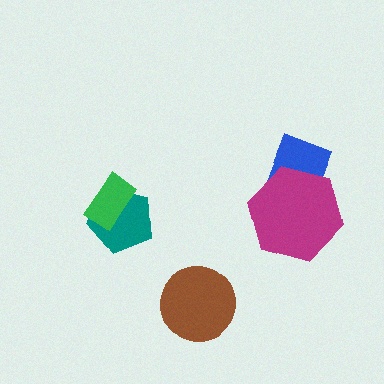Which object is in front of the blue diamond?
The magenta hexagon is in front of the blue diamond.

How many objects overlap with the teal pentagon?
1 object overlaps with the teal pentagon.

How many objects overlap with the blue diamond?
1 object overlaps with the blue diamond.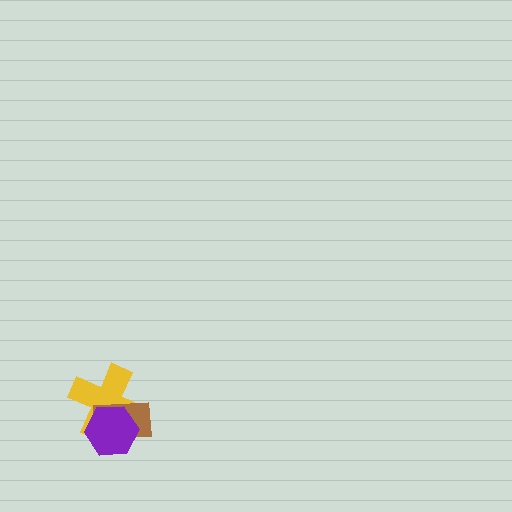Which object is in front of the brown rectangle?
The purple hexagon is in front of the brown rectangle.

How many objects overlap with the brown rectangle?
2 objects overlap with the brown rectangle.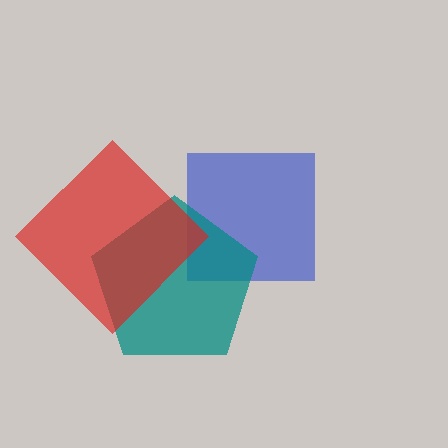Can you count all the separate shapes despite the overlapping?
Yes, there are 3 separate shapes.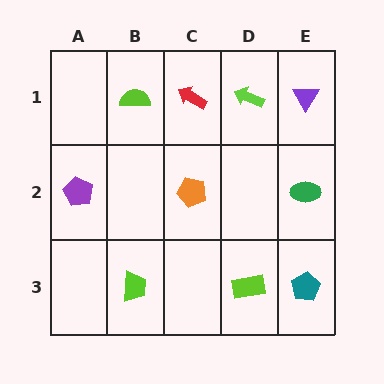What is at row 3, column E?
A teal pentagon.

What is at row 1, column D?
A lime arrow.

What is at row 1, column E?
A purple triangle.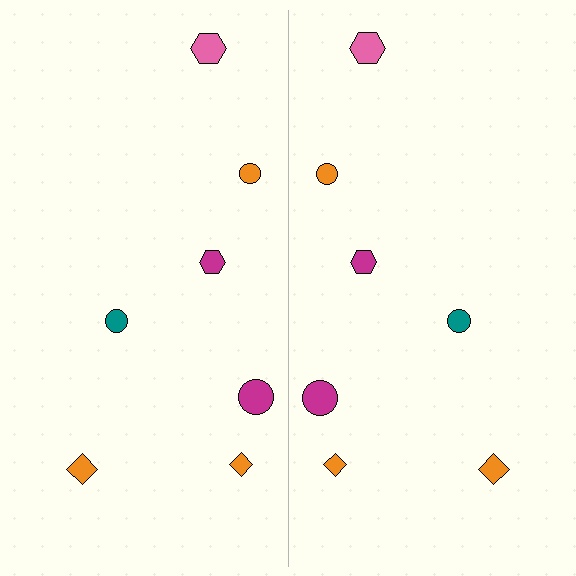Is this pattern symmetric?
Yes, this pattern has bilateral (reflection) symmetry.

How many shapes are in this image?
There are 14 shapes in this image.